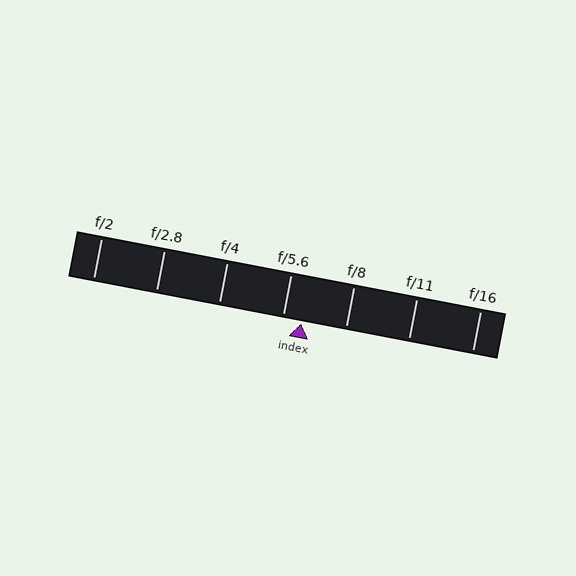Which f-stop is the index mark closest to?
The index mark is closest to f/5.6.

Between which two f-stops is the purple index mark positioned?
The index mark is between f/5.6 and f/8.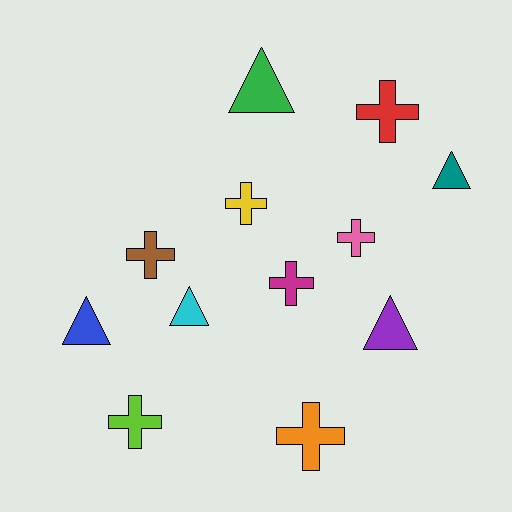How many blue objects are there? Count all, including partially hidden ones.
There is 1 blue object.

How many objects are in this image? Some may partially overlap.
There are 12 objects.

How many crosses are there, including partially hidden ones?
There are 7 crosses.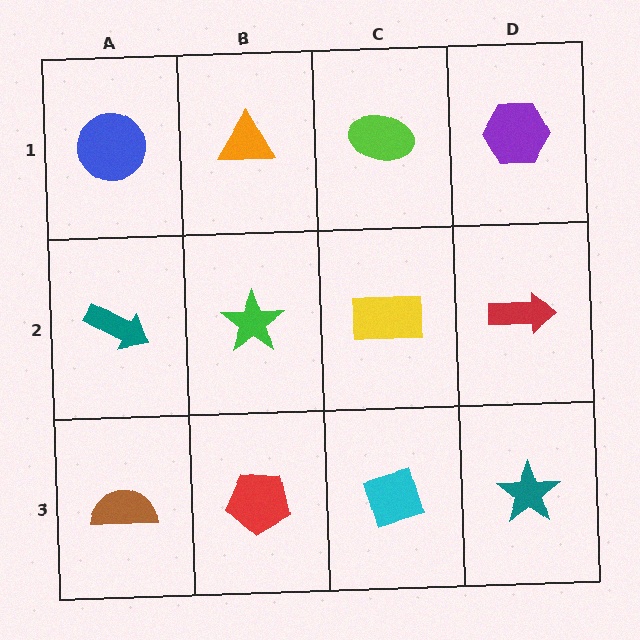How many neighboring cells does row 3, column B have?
3.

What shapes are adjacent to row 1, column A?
A teal arrow (row 2, column A), an orange triangle (row 1, column B).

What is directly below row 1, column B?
A green star.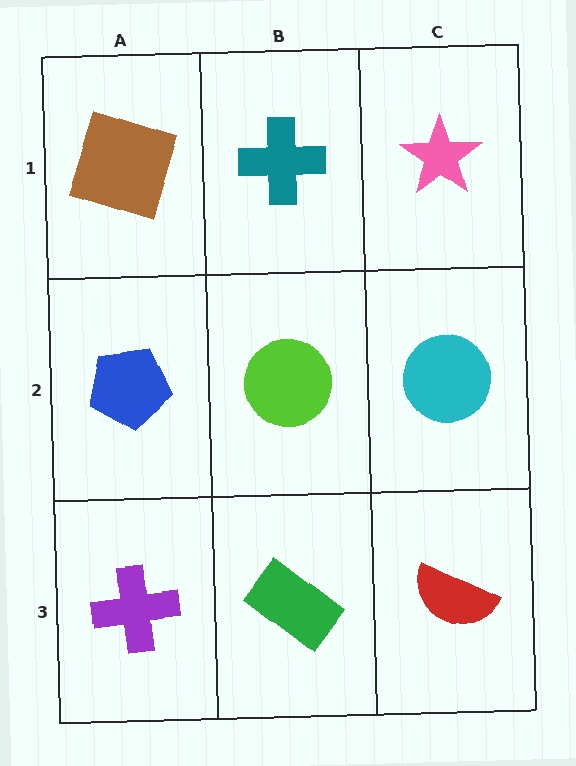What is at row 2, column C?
A cyan circle.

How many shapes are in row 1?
3 shapes.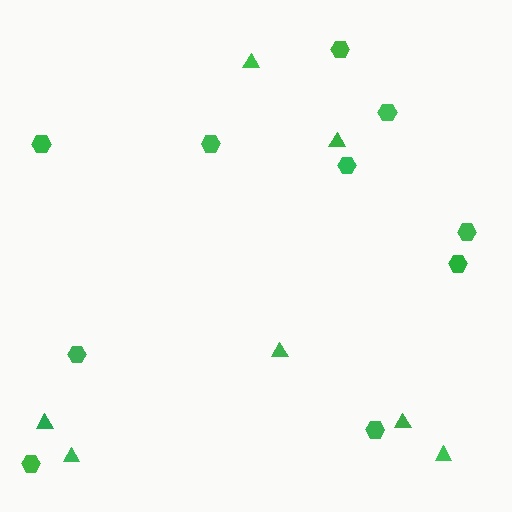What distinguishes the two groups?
There are 2 groups: one group of triangles (7) and one group of hexagons (10).